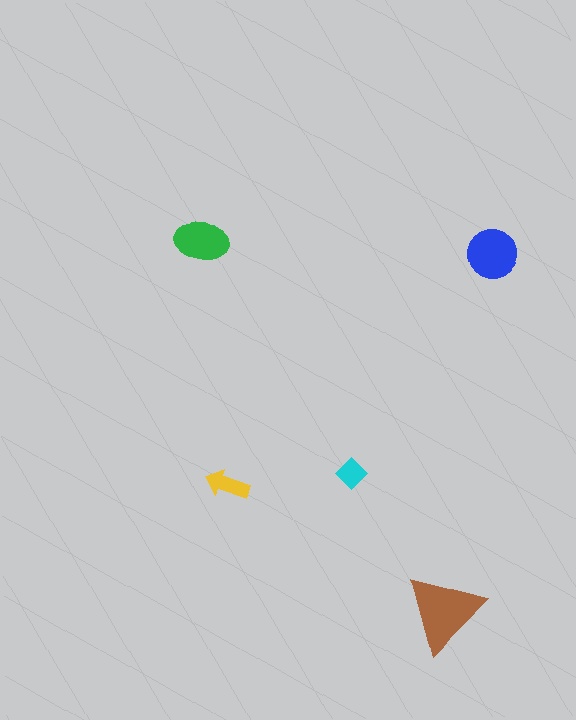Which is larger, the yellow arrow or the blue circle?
The blue circle.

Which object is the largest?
The brown triangle.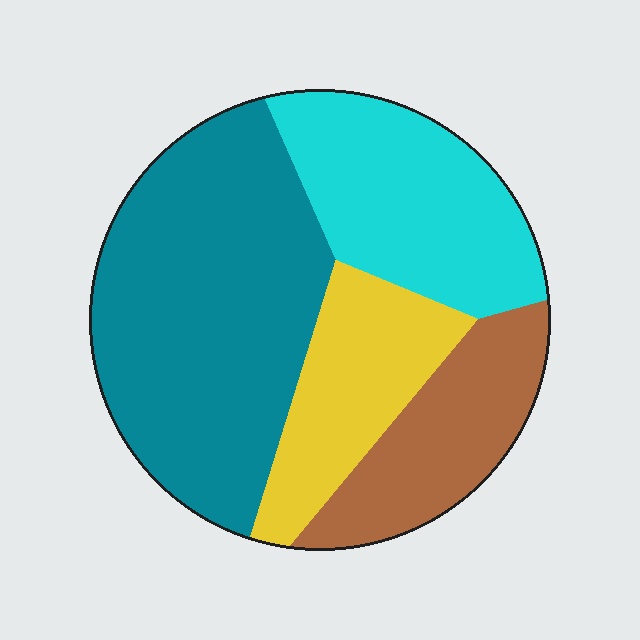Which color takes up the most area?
Teal, at roughly 45%.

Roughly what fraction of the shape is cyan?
Cyan covers 24% of the shape.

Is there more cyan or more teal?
Teal.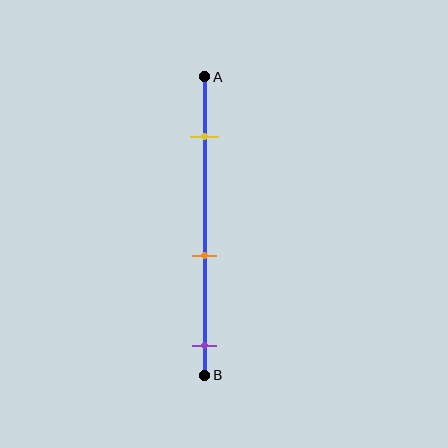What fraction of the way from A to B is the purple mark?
The purple mark is approximately 90% (0.9) of the way from A to B.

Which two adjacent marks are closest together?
The orange and purple marks are the closest adjacent pair.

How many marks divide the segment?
There are 3 marks dividing the segment.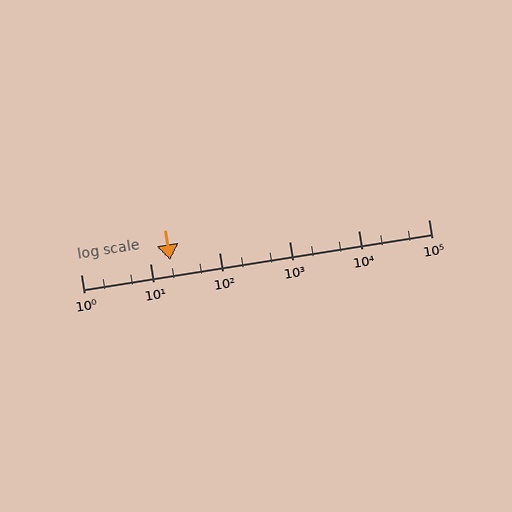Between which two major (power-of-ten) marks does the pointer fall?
The pointer is between 10 and 100.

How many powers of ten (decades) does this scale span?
The scale spans 5 decades, from 1 to 100000.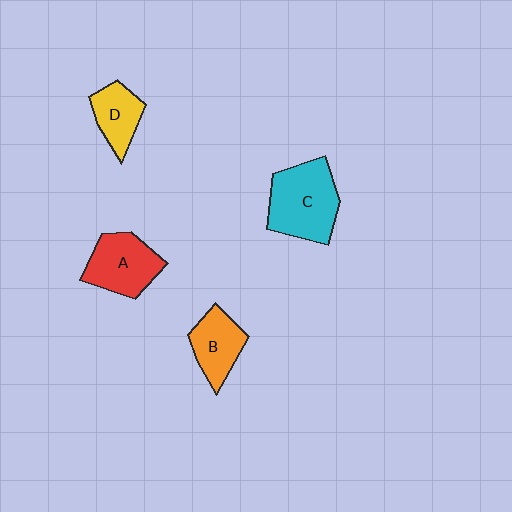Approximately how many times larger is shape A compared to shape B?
Approximately 1.2 times.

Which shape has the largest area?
Shape C (cyan).